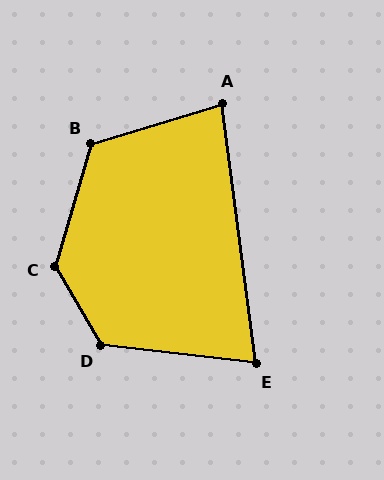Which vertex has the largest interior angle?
C, at approximately 134 degrees.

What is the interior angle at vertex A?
Approximately 81 degrees (acute).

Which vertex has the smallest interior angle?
E, at approximately 76 degrees.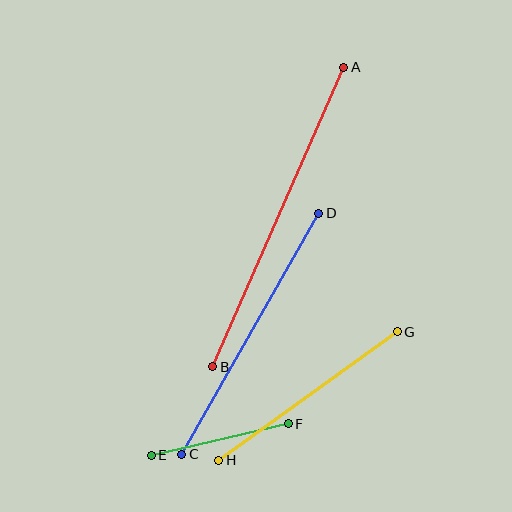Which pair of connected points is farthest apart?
Points A and B are farthest apart.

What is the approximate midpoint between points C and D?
The midpoint is at approximately (250, 334) pixels.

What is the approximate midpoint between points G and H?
The midpoint is at approximately (308, 396) pixels.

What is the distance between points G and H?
The distance is approximately 220 pixels.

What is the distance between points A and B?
The distance is approximately 327 pixels.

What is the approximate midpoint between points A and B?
The midpoint is at approximately (278, 217) pixels.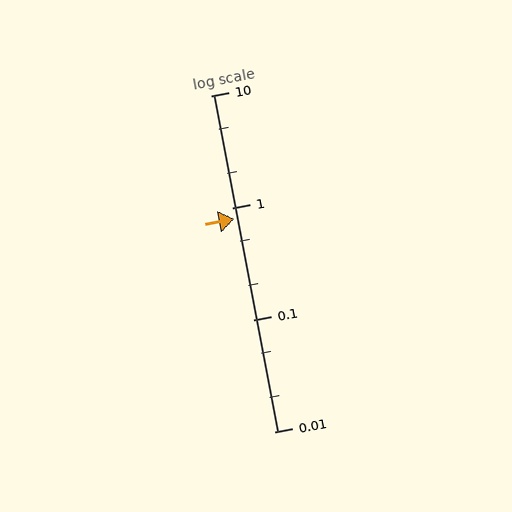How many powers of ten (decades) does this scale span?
The scale spans 3 decades, from 0.01 to 10.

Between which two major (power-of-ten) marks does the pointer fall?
The pointer is between 0.1 and 1.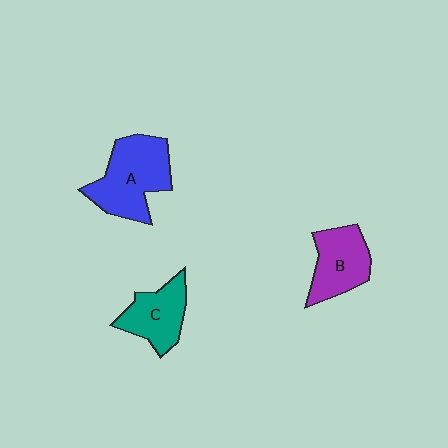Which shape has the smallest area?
Shape C (teal).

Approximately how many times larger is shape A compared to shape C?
Approximately 1.5 times.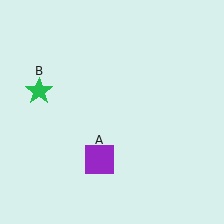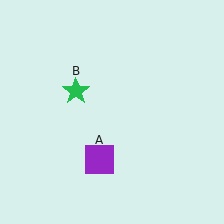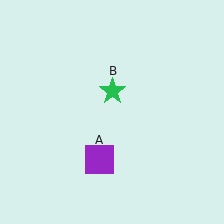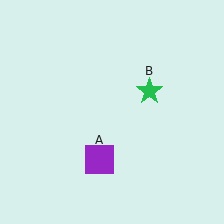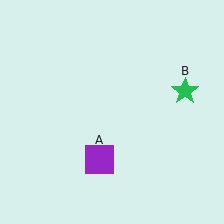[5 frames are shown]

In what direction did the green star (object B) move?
The green star (object B) moved right.